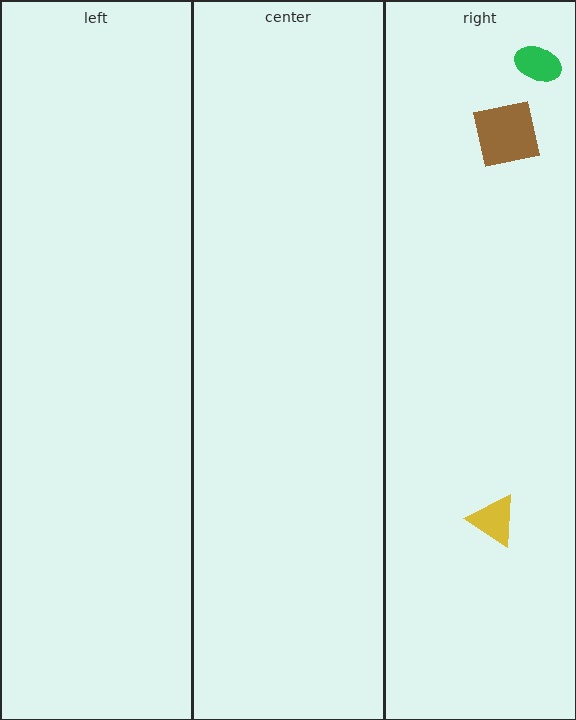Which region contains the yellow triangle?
The right region.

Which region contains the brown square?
The right region.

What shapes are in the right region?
The green ellipse, the yellow triangle, the brown square.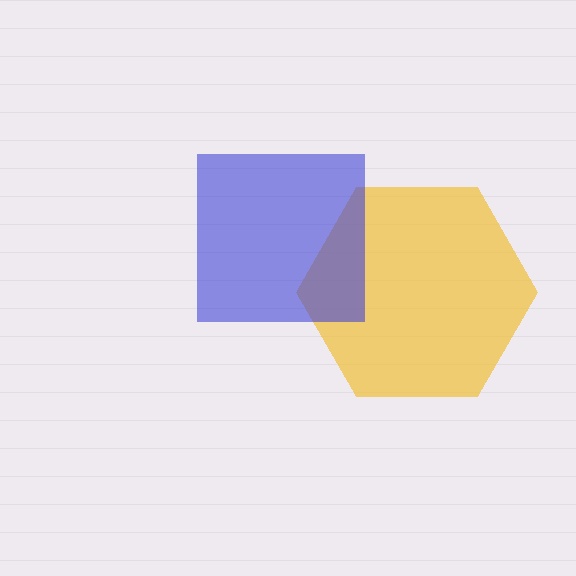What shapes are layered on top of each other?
The layered shapes are: a yellow hexagon, a blue square.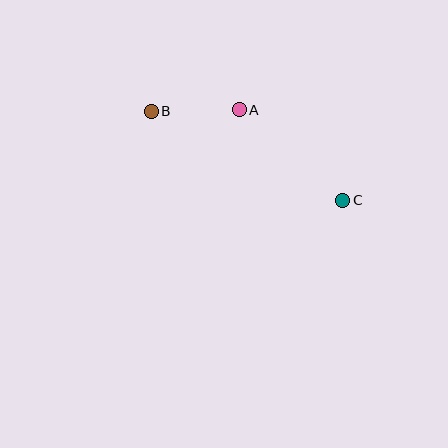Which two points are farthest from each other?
Points B and C are farthest from each other.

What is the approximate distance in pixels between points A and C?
The distance between A and C is approximately 137 pixels.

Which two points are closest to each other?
Points A and B are closest to each other.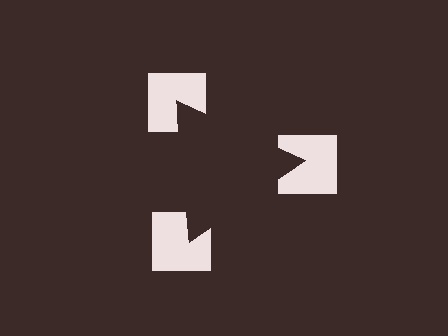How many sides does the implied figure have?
3 sides.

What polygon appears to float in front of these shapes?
An illusory triangle — its edges are inferred from the aligned wedge cuts in the notched squares, not physically drawn.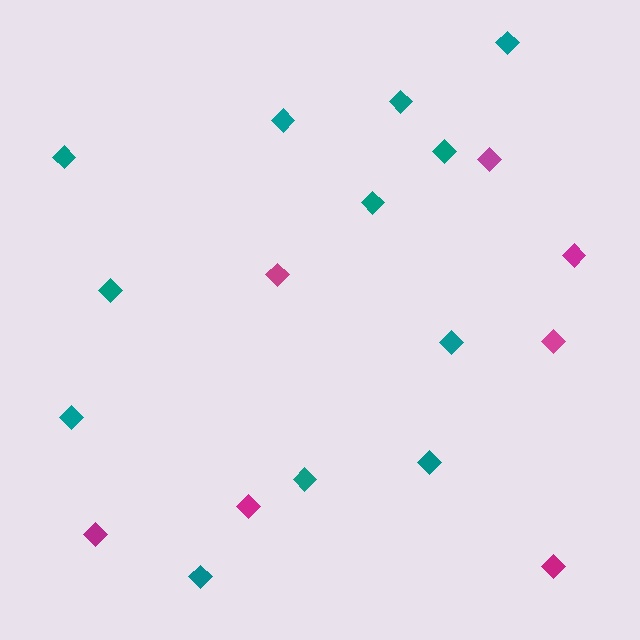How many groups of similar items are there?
There are 2 groups: one group of teal diamonds (12) and one group of magenta diamonds (7).